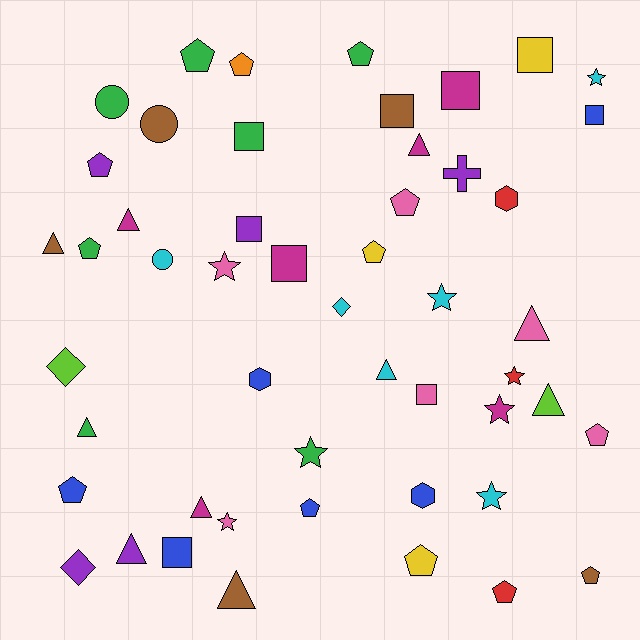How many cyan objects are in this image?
There are 6 cyan objects.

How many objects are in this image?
There are 50 objects.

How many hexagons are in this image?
There are 3 hexagons.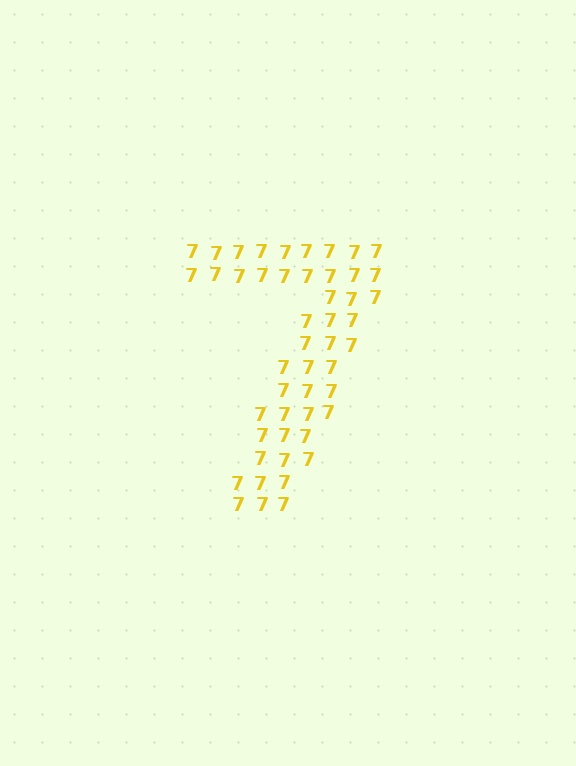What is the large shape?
The large shape is the digit 7.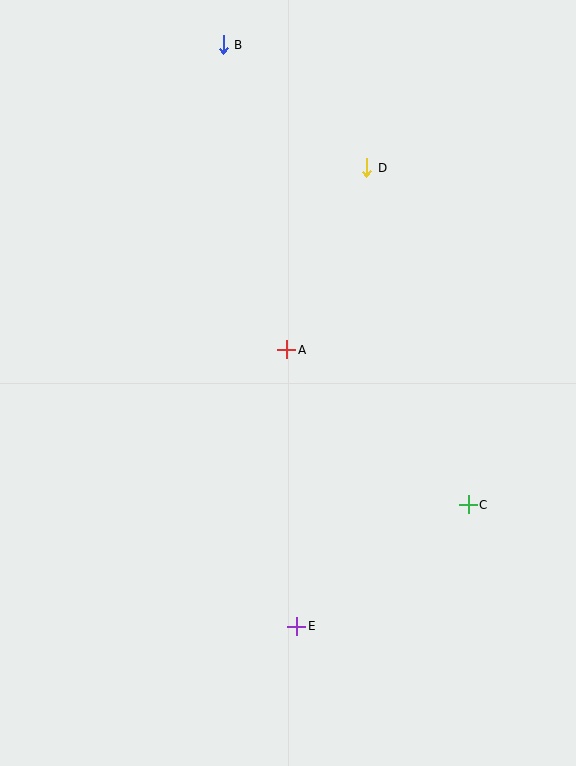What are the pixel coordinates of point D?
Point D is at (367, 168).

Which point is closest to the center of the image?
Point A at (287, 350) is closest to the center.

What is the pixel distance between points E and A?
The distance between E and A is 277 pixels.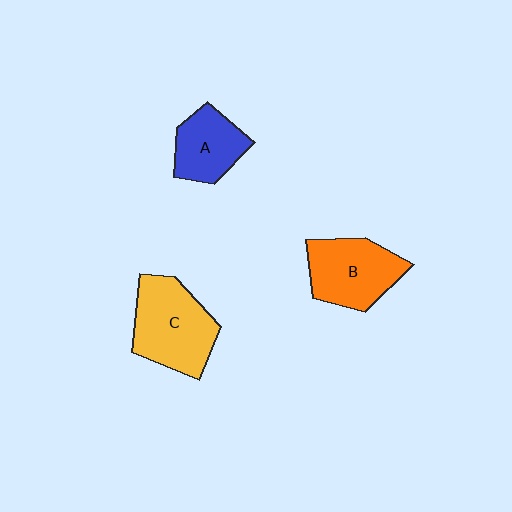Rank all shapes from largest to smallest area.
From largest to smallest: C (yellow), B (orange), A (blue).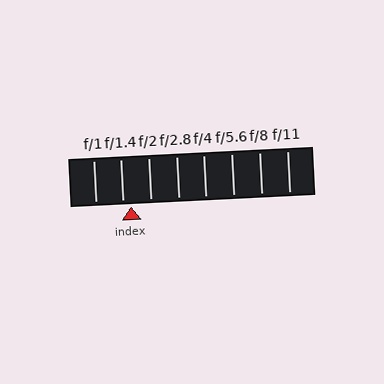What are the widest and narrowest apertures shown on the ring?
The widest aperture shown is f/1 and the narrowest is f/11.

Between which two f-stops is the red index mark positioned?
The index mark is between f/1.4 and f/2.